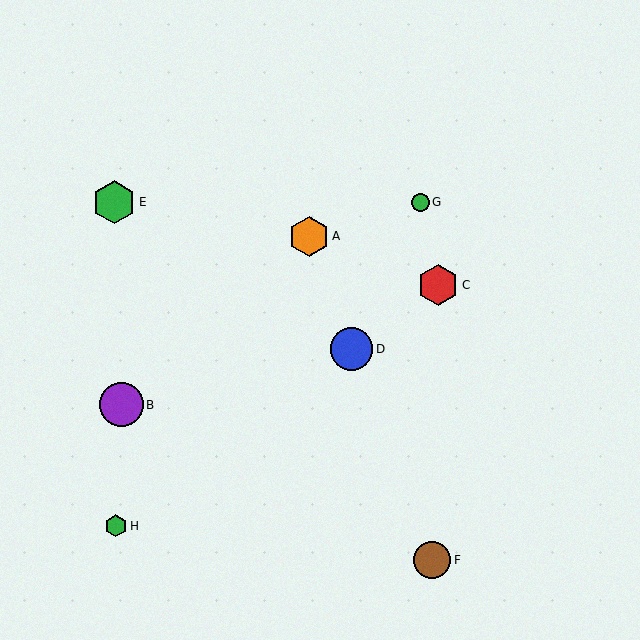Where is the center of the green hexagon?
The center of the green hexagon is at (114, 202).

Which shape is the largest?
The purple circle (labeled B) is the largest.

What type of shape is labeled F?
Shape F is a brown circle.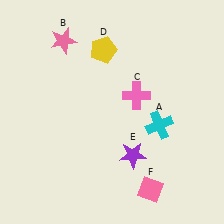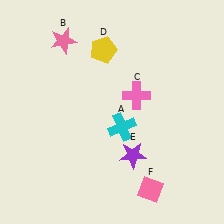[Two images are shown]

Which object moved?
The cyan cross (A) moved left.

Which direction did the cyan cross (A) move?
The cyan cross (A) moved left.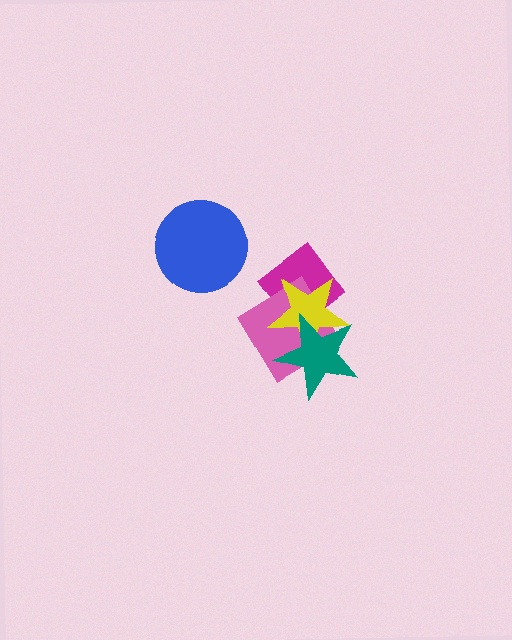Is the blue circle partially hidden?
No, no other shape covers it.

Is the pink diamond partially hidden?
Yes, it is partially covered by another shape.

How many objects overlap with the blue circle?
0 objects overlap with the blue circle.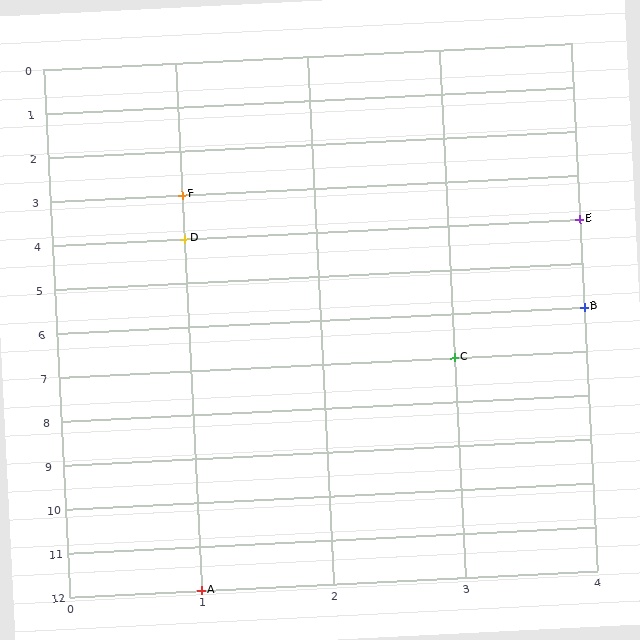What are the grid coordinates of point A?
Point A is at grid coordinates (1, 12).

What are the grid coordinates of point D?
Point D is at grid coordinates (1, 4).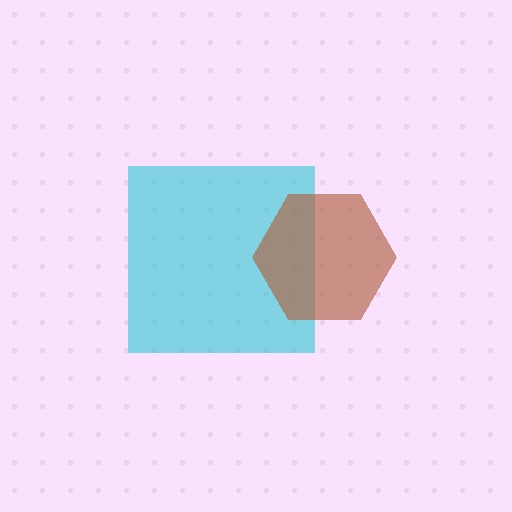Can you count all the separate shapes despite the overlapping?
Yes, there are 2 separate shapes.